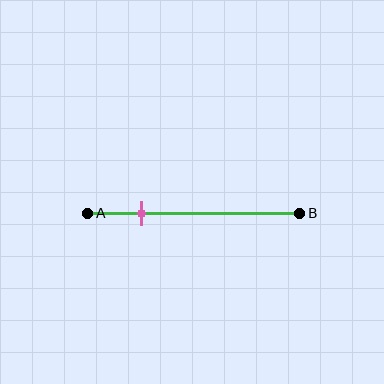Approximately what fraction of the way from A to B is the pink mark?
The pink mark is approximately 25% of the way from A to B.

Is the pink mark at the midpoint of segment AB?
No, the mark is at about 25% from A, not at the 50% midpoint.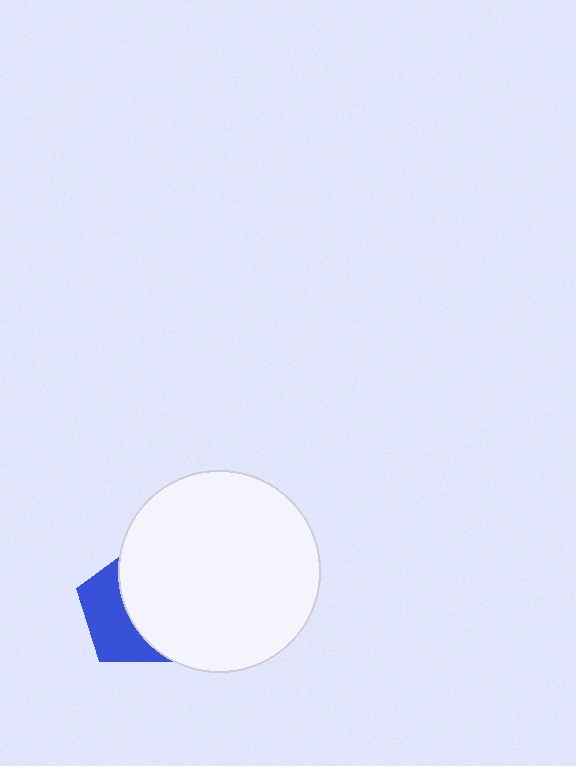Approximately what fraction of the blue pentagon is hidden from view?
Roughly 58% of the blue pentagon is hidden behind the white circle.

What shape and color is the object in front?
The object in front is a white circle.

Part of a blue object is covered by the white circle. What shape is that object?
It is a pentagon.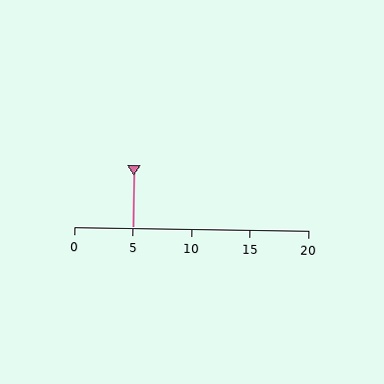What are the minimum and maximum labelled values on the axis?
The axis runs from 0 to 20.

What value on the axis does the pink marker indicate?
The marker indicates approximately 5.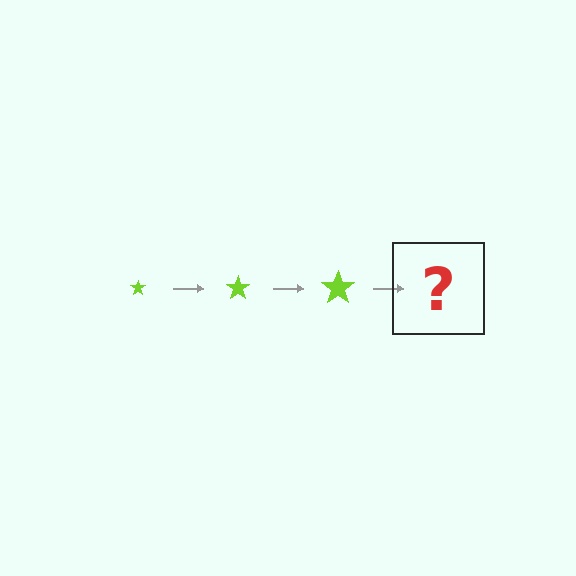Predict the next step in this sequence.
The next step is a lime star, larger than the previous one.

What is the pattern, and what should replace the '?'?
The pattern is that the star gets progressively larger each step. The '?' should be a lime star, larger than the previous one.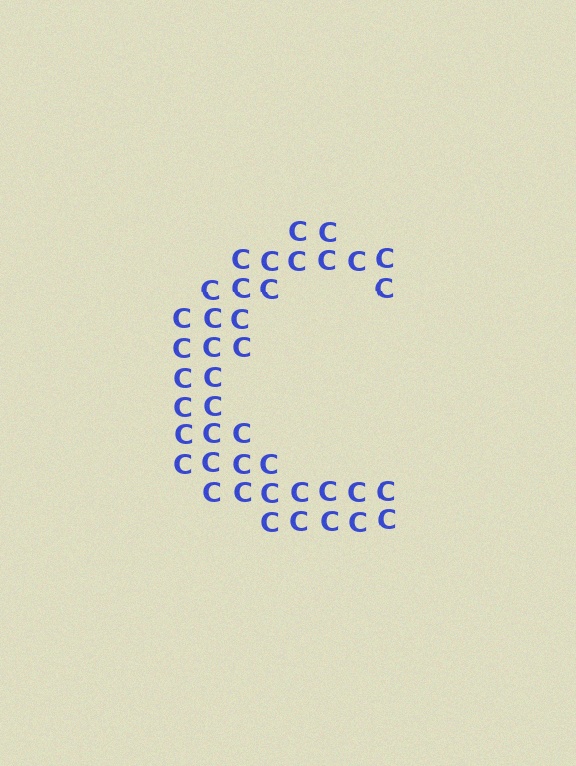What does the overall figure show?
The overall figure shows the letter C.